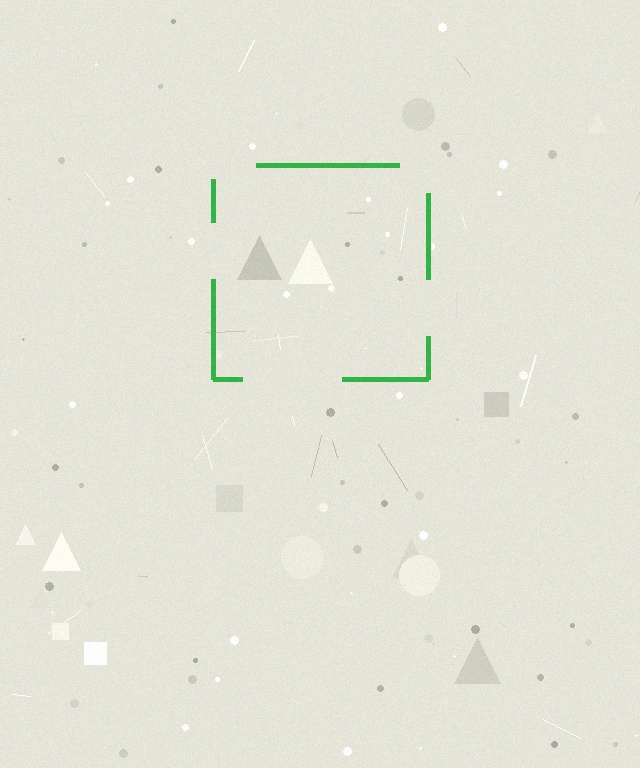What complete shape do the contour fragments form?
The contour fragments form a square.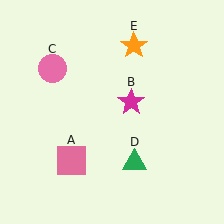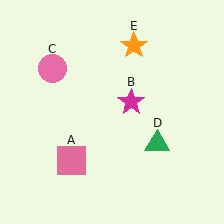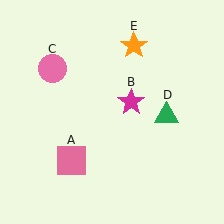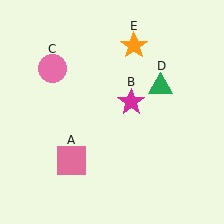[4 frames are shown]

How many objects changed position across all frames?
1 object changed position: green triangle (object D).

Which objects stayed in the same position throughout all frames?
Pink square (object A) and magenta star (object B) and pink circle (object C) and orange star (object E) remained stationary.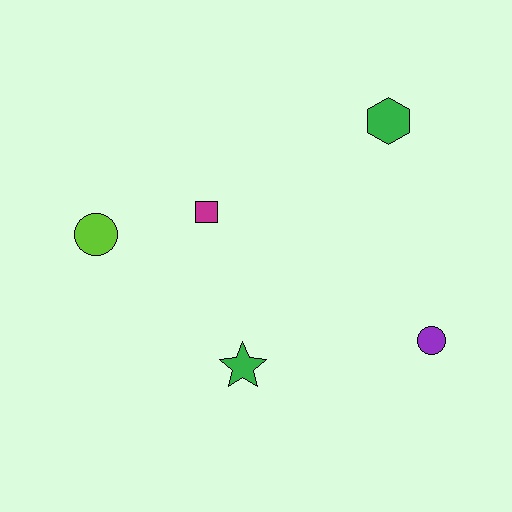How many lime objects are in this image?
There is 1 lime object.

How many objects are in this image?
There are 5 objects.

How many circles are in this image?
There are 2 circles.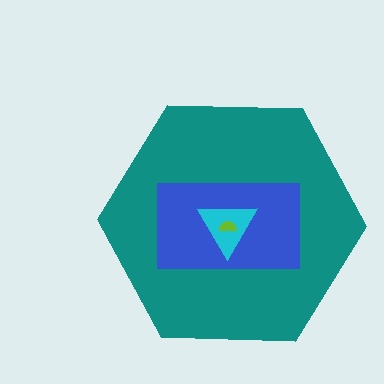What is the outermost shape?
The teal hexagon.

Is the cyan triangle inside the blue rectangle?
Yes.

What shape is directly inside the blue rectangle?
The cyan triangle.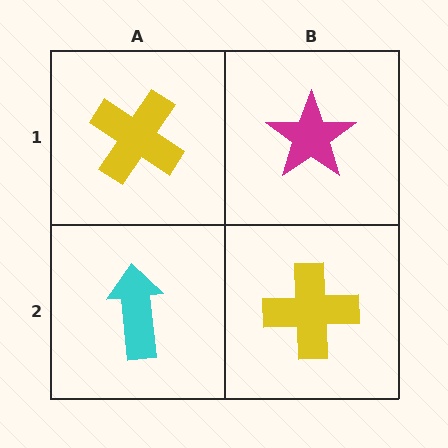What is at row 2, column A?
A cyan arrow.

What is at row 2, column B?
A yellow cross.